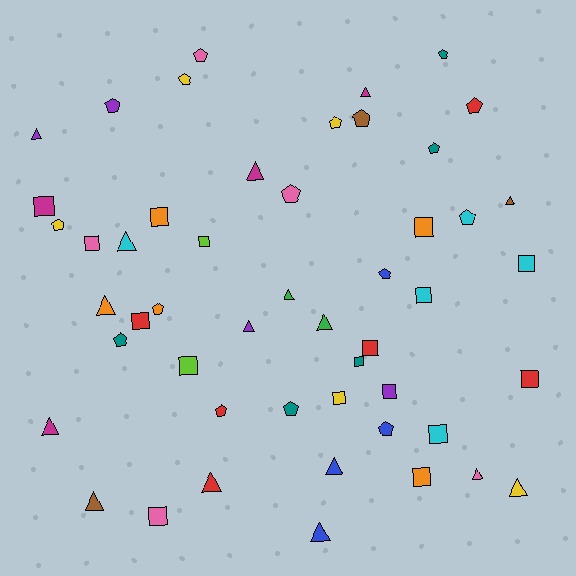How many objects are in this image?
There are 50 objects.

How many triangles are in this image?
There are 16 triangles.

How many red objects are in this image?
There are 6 red objects.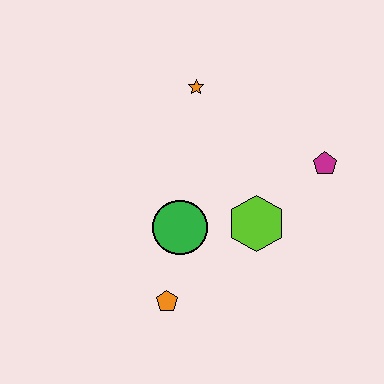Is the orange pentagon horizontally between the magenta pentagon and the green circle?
No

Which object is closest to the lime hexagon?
The green circle is closest to the lime hexagon.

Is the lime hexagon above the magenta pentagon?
No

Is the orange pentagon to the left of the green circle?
Yes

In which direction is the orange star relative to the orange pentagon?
The orange star is above the orange pentagon.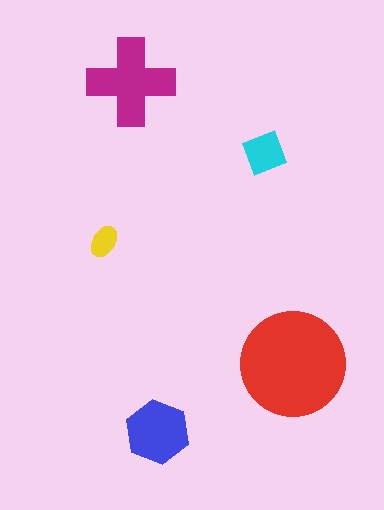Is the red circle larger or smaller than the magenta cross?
Larger.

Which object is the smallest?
The yellow ellipse.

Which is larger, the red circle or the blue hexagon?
The red circle.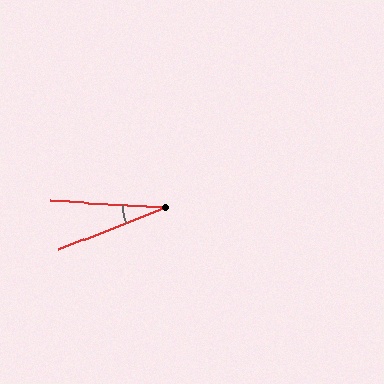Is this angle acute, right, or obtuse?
It is acute.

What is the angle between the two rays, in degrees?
Approximately 25 degrees.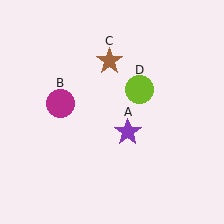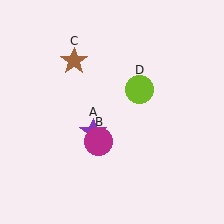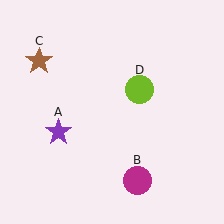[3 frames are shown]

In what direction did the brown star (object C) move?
The brown star (object C) moved left.